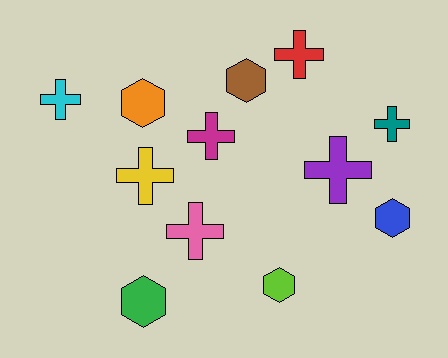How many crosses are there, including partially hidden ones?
There are 7 crosses.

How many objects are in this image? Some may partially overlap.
There are 12 objects.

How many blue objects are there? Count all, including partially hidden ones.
There is 1 blue object.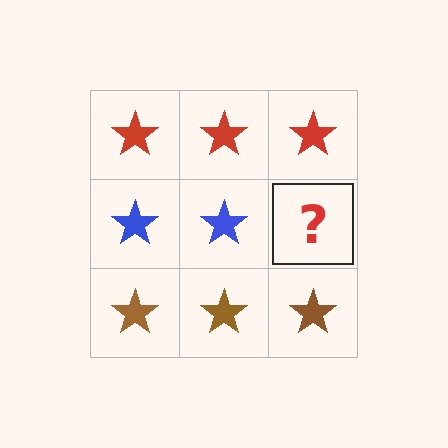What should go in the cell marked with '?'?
The missing cell should contain a blue star.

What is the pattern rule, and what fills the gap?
The rule is that each row has a consistent color. The gap should be filled with a blue star.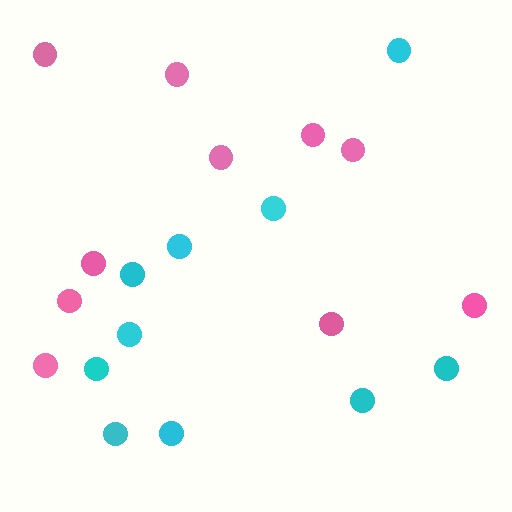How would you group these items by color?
There are 2 groups: one group of pink circles (10) and one group of cyan circles (10).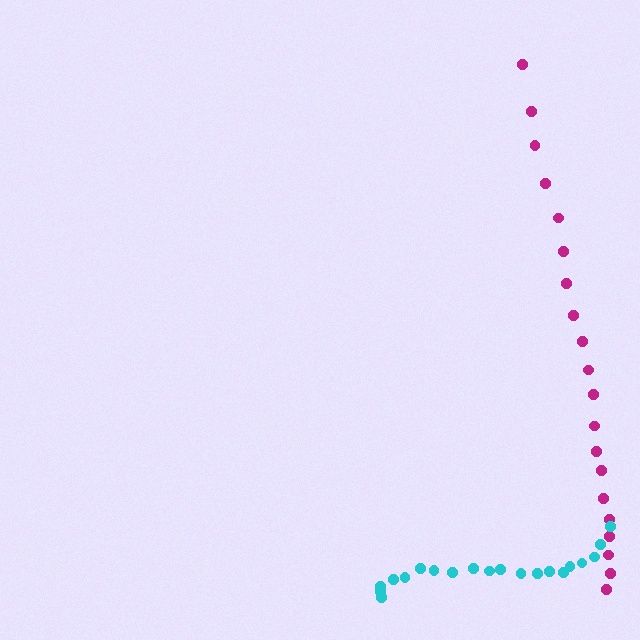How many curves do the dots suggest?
There are 2 distinct paths.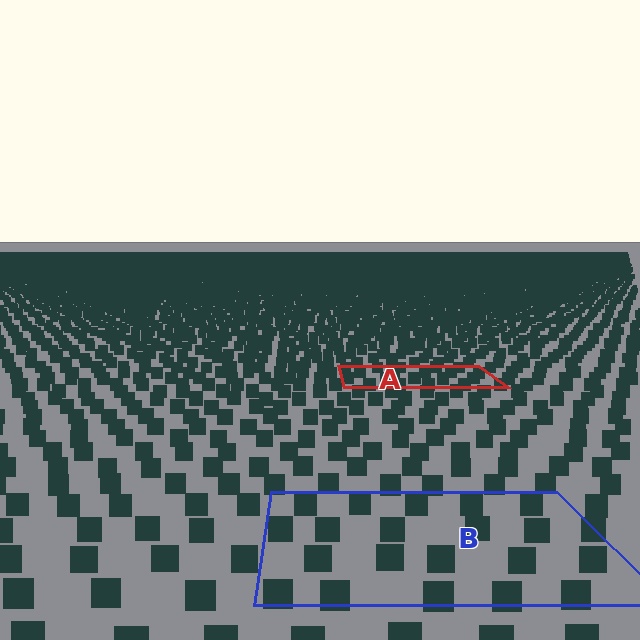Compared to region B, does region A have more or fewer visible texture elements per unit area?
Region A has more texture elements per unit area — they are packed more densely because it is farther away.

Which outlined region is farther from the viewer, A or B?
Region A is farther from the viewer — the texture elements inside it appear smaller and more densely packed.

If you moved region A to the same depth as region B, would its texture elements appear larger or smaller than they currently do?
They would appear larger. At a closer depth, the same texture elements are projected at a bigger on-screen size.